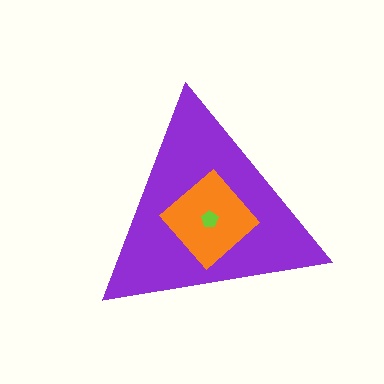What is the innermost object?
The lime pentagon.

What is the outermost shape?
The purple triangle.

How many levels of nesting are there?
3.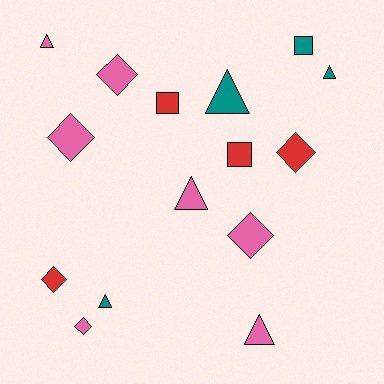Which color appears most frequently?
Pink, with 7 objects.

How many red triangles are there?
There are no red triangles.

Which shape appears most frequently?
Diamond, with 6 objects.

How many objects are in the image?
There are 15 objects.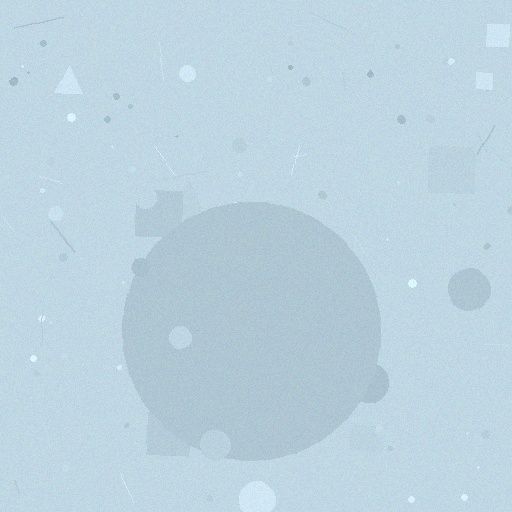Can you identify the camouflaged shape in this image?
The camouflaged shape is a circle.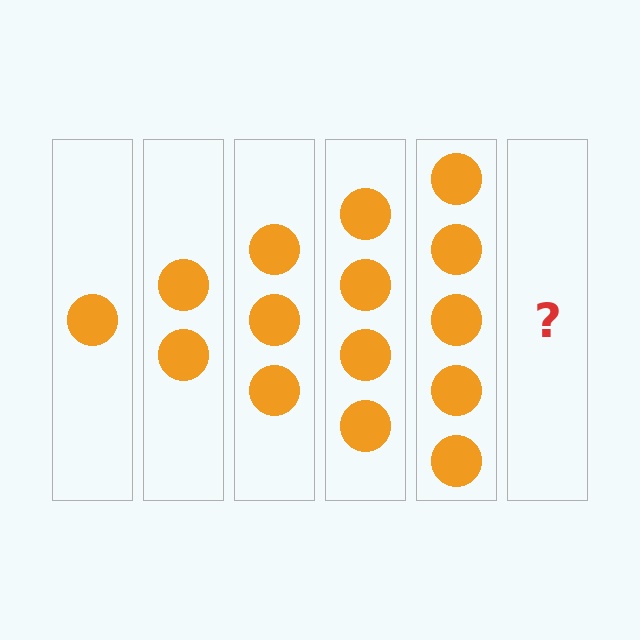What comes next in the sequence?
The next element should be 6 circles.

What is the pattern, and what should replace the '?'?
The pattern is that each step adds one more circle. The '?' should be 6 circles.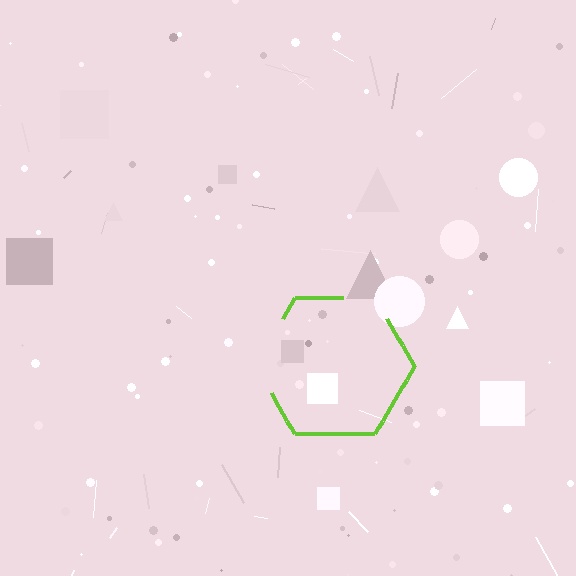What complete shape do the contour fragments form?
The contour fragments form a hexagon.